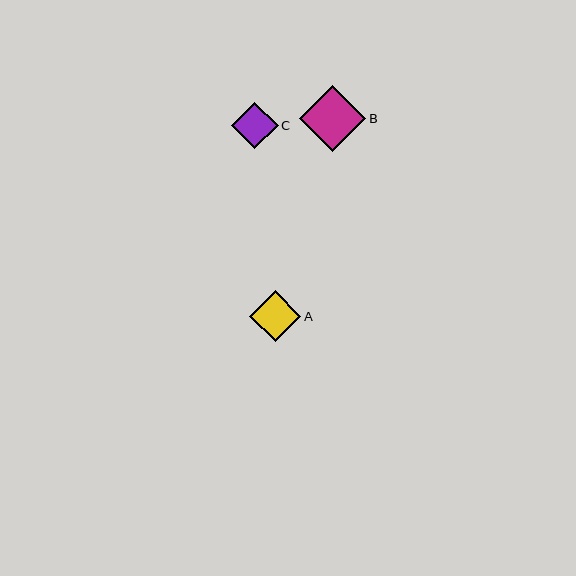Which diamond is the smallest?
Diamond C is the smallest with a size of approximately 46 pixels.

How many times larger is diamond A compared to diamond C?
Diamond A is approximately 1.1 times the size of diamond C.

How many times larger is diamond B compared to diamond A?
Diamond B is approximately 1.3 times the size of diamond A.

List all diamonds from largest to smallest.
From largest to smallest: B, A, C.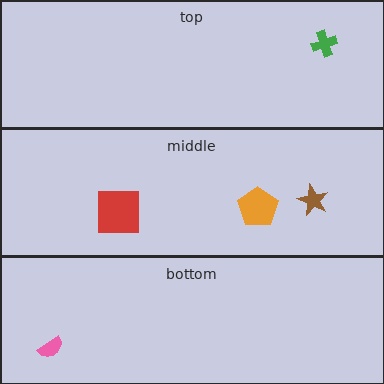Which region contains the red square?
The middle region.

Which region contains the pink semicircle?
The bottom region.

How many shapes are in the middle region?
3.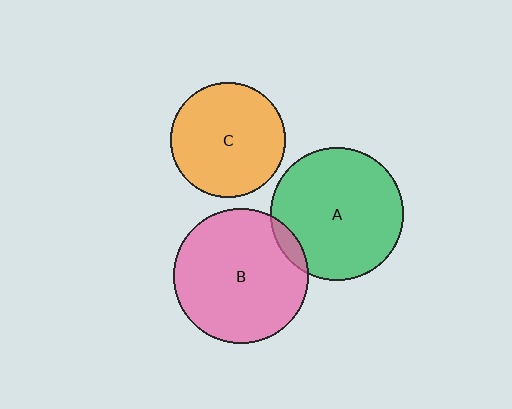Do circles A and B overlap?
Yes.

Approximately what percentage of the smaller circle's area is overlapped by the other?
Approximately 5%.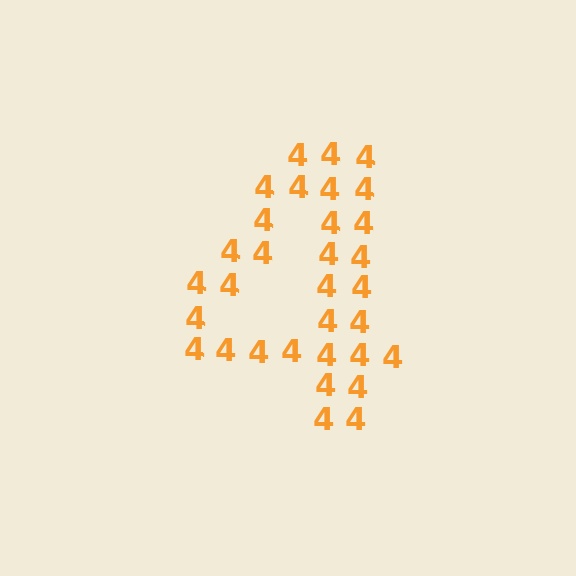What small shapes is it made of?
It is made of small digit 4's.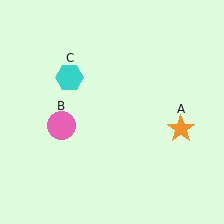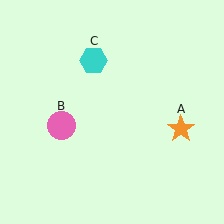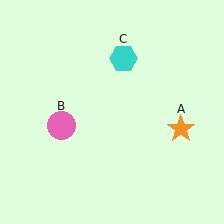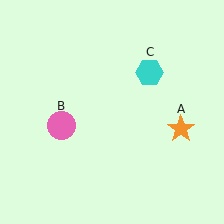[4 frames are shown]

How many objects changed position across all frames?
1 object changed position: cyan hexagon (object C).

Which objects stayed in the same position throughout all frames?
Orange star (object A) and pink circle (object B) remained stationary.